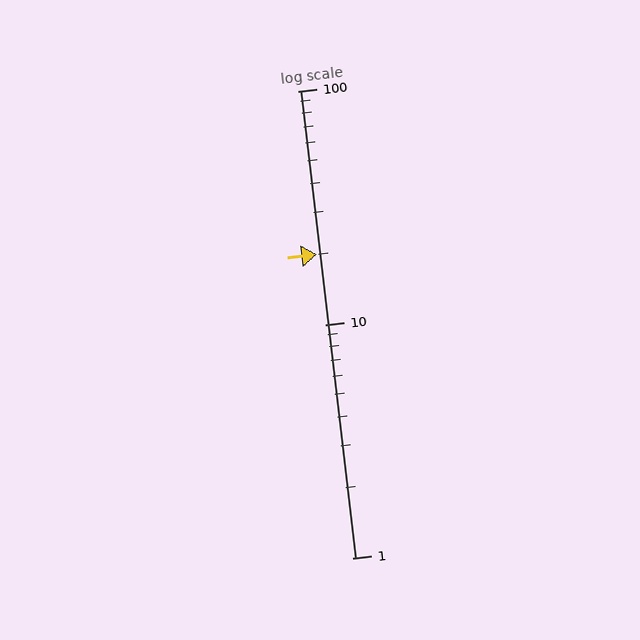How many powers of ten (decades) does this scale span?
The scale spans 2 decades, from 1 to 100.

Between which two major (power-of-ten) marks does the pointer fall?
The pointer is between 10 and 100.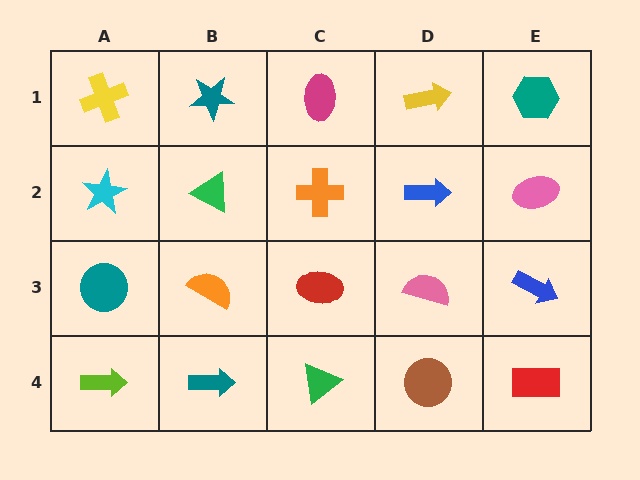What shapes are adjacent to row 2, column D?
A yellow arrow (row 1, column D), a pink semicircle (row 3, column D), an orange cross (row 2, column C), a pink ellipse (row 2, column E).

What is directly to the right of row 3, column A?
An orange semicircle.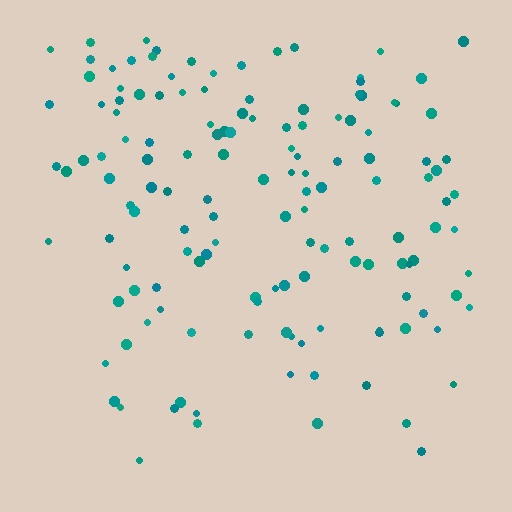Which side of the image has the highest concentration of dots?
The top.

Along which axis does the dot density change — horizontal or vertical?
Vertical.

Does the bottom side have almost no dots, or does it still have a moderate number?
Still a moderate number, just noticeably fewer than the top.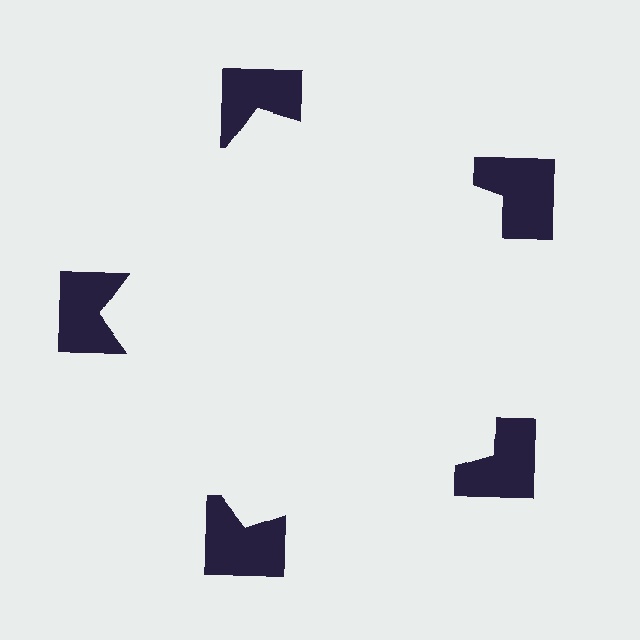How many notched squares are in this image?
There are 5 — one at each vertex of the illusory pentagon.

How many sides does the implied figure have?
5 sides.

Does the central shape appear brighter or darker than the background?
It typically appears slightly brighter than the background, even though no actual brightness change is drawn.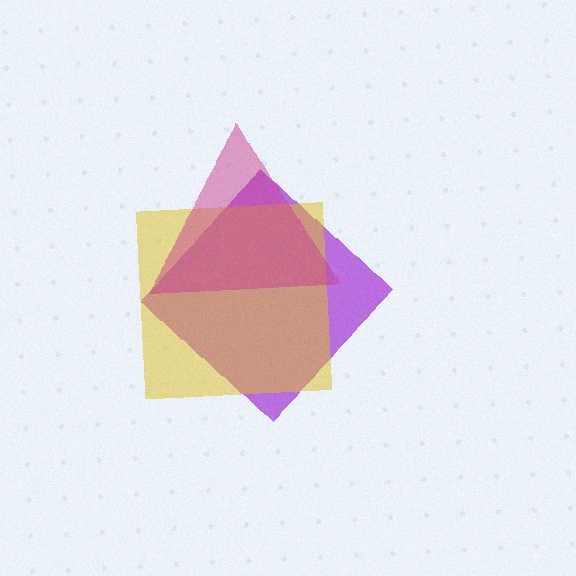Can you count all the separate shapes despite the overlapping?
Yes, there are 3 separate shapes.